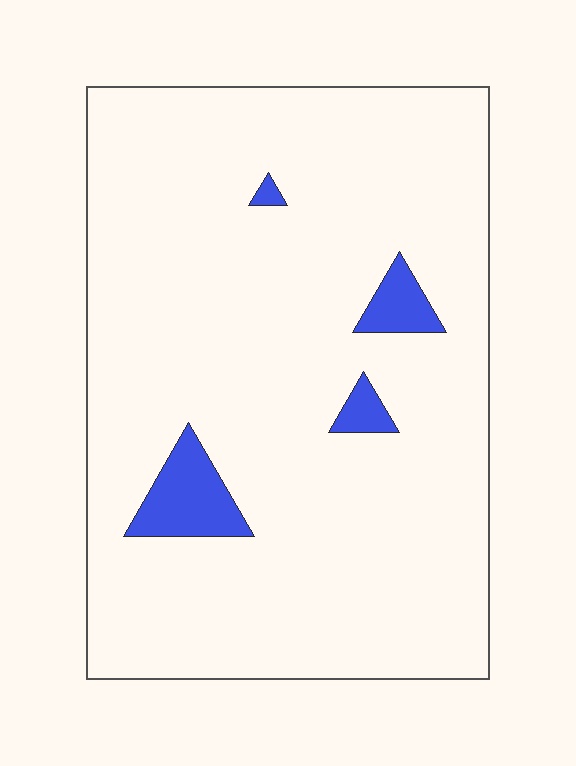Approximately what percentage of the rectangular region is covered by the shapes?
Approximately 5%.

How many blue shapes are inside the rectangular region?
4.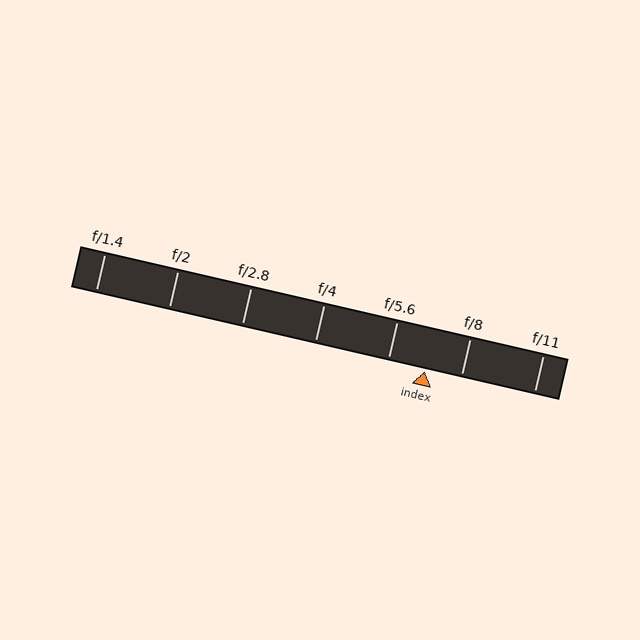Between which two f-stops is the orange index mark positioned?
The index mark is between f/5.6 and f/8.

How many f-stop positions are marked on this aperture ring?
There are 7 f-stop positions marked.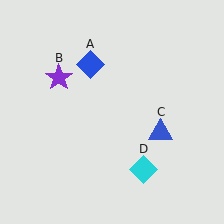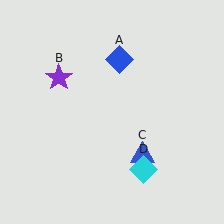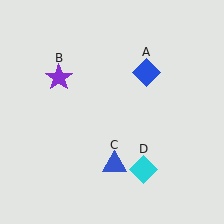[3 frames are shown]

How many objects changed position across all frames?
2 objects changed position: blue diamond (object A), blue triangle (object C).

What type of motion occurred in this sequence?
The blue diamond (object A), blue triangle (object C) rotated clockwise around the center of the scene.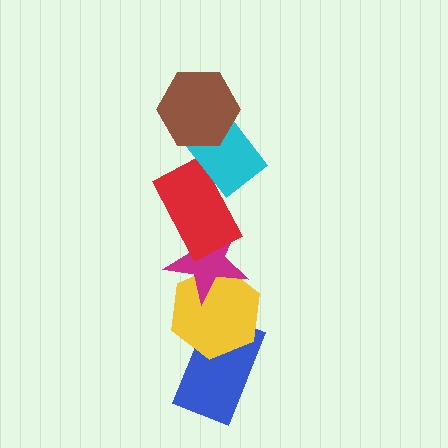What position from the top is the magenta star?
The magenta star is 4th from the top.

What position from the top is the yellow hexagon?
The yellow hexagon is 5th from the top.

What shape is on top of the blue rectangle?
The yellow hexagon is on top of the blue rectangle.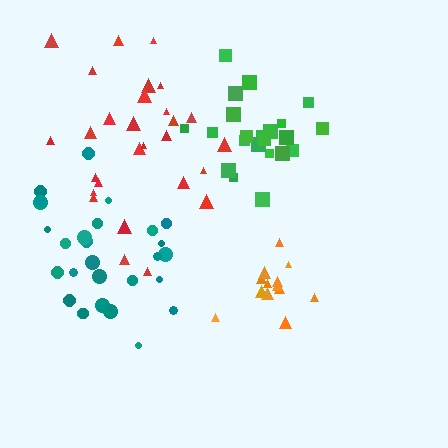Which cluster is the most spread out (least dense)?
Red.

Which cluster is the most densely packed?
Green.